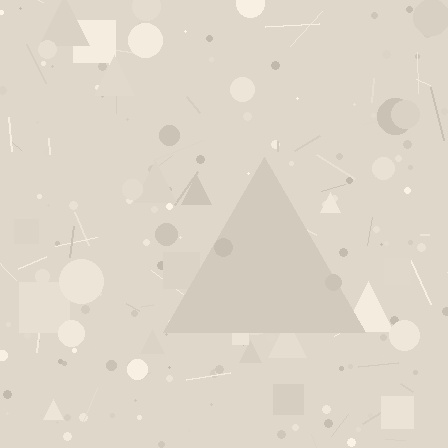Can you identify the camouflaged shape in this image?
The camouflaged shape is a triangle.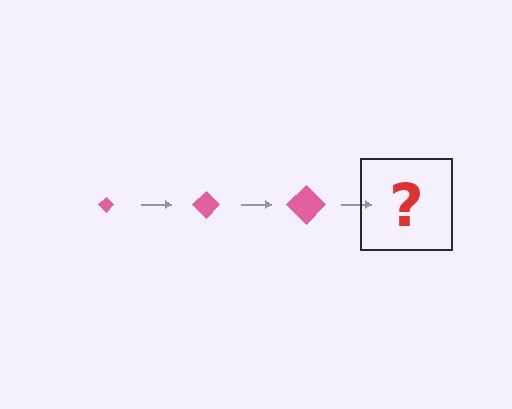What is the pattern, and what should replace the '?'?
The pattern is that the diamond gets progressively larger each step. The '?' should be a pink diamond, larger than the previous one.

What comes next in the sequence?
The next element should be a pink diamond, larger than the previous one.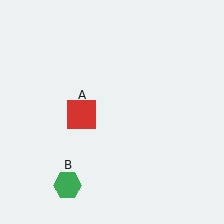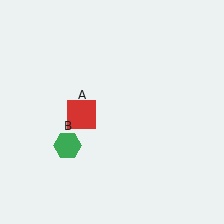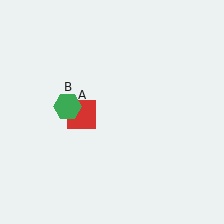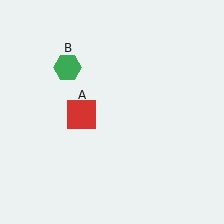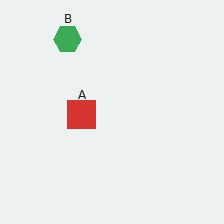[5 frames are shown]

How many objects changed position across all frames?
1 object changed position: green hexagon (object B).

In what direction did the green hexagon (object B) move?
The green hexagon (object B) moved up.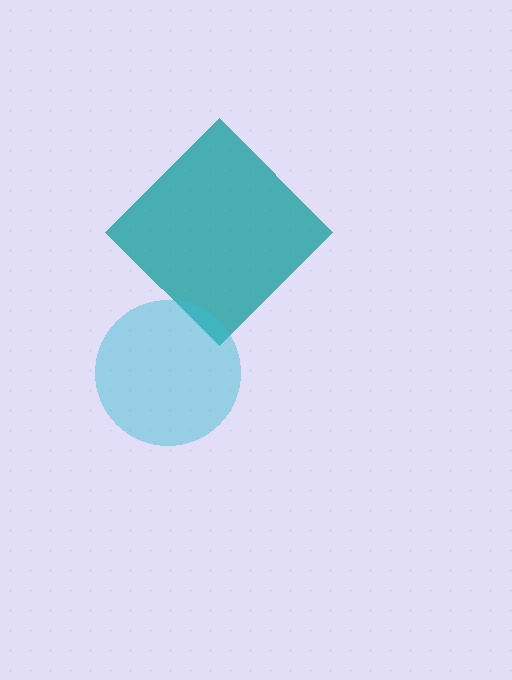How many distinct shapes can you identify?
There are 2 distinct shapes: a teal diamond, a cyan circle.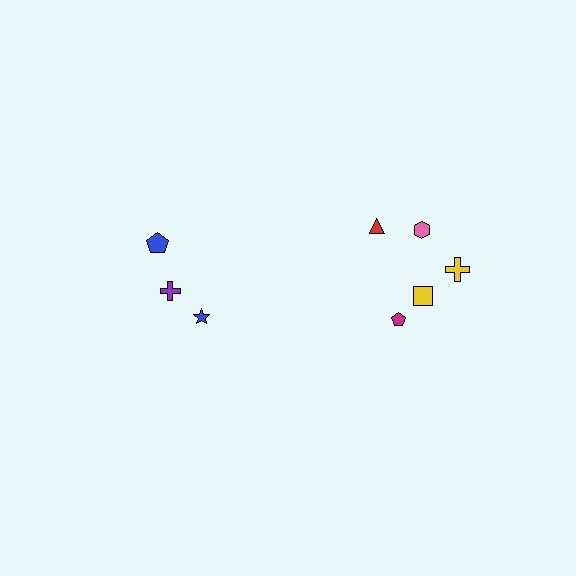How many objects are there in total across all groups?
There are 8 objects.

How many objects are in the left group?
There are 3 objects.